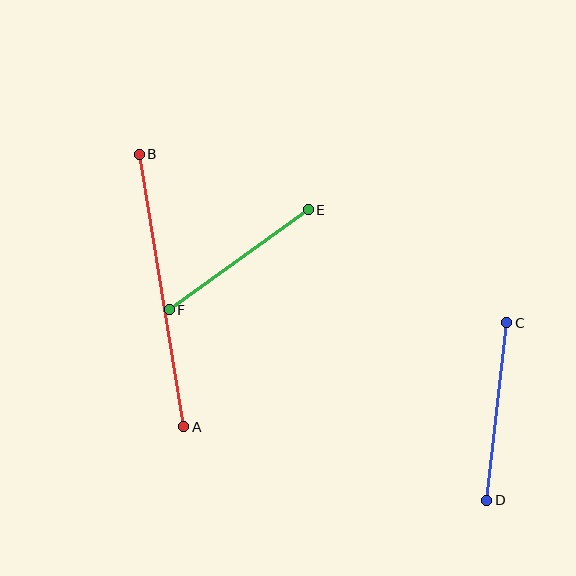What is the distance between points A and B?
The distance is approximately 276 pixels.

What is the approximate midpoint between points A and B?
The midpoint is at approximately (161, 291) pixels.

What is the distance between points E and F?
The distance is approximately 172 pixels.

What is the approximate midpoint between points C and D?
The midpoint is at approximately (497, 412) pixels.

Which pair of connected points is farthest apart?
Points A and B are farthest apart.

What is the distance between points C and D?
The distance is approximately 179 pixels.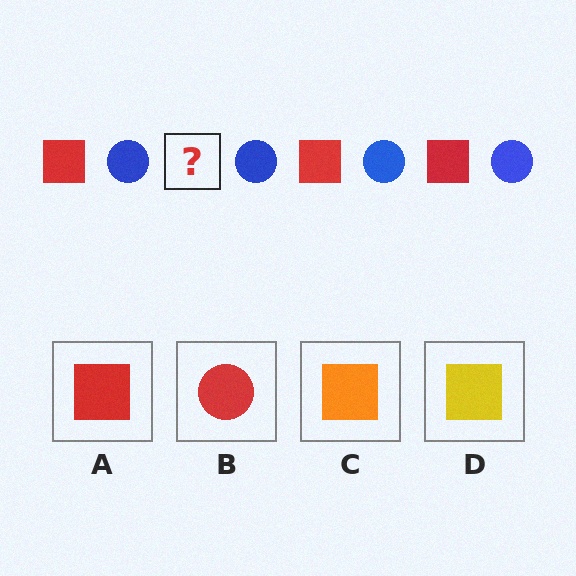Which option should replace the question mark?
Option A.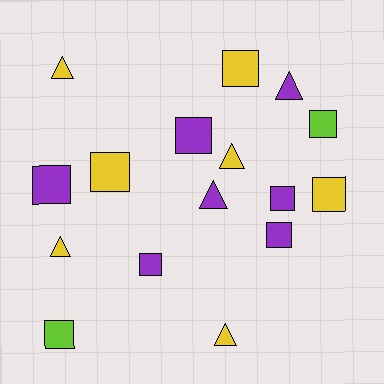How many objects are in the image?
There are 16 objects.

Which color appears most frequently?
Purple, with 7 objects.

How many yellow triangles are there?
There are 4 yellow triangles.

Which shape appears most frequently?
Square, with 10 objects.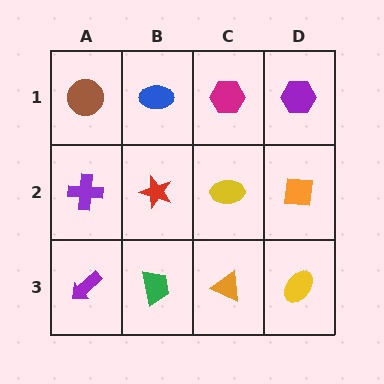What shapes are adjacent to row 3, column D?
An orange square (row 2, column D), an orange triangle (row 3, column C).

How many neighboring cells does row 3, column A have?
2.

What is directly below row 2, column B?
A green trapezoid.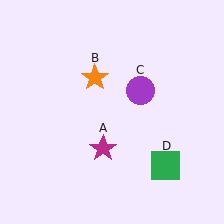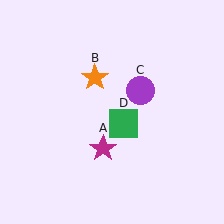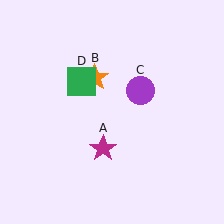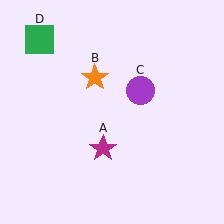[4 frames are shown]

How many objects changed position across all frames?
1 object changed position: green square (object D).